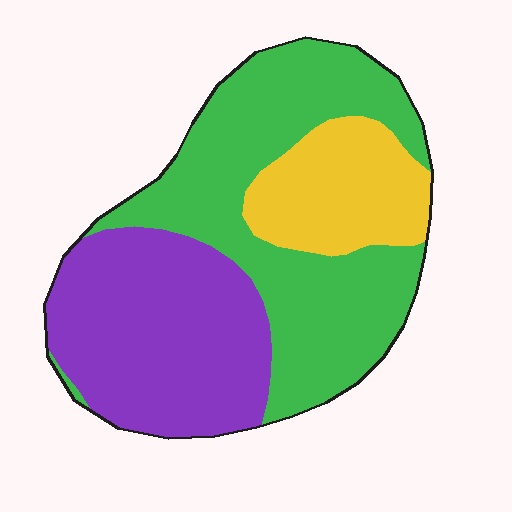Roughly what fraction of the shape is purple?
Purple covers around 35% of the shape.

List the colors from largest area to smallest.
From largest to smallest: green, purple, yellow.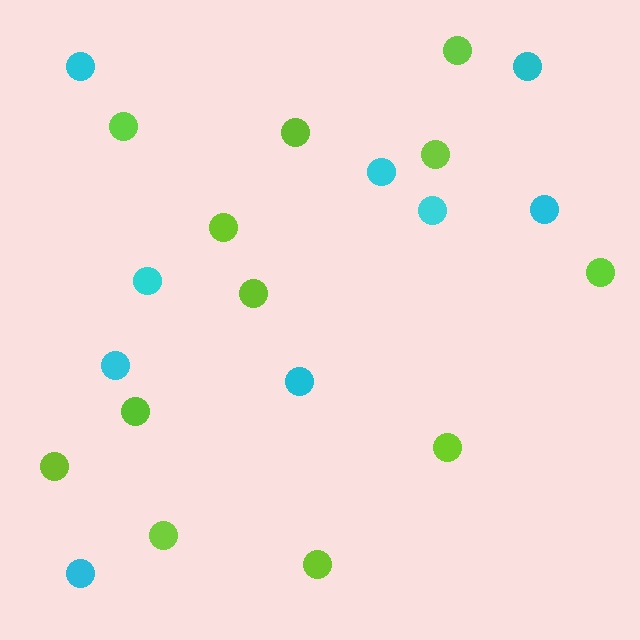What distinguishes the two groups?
There are 2 groups: one group of cyan circles (9) and one group of lime circles (12).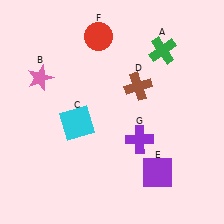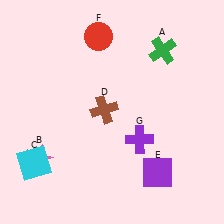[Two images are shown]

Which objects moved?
The objects that moved are: the pink star (B), the cyan square (C), the brown cross (D).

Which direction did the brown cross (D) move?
The brown cross (D) moved left.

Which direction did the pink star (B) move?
The pink star (B) moved down.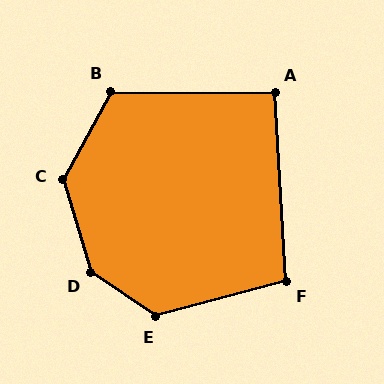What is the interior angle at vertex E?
Approximately 131 degrees (obtuse).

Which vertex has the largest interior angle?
D, at approximately 140 degrees.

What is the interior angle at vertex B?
Approximately 118 degrees (obtuse).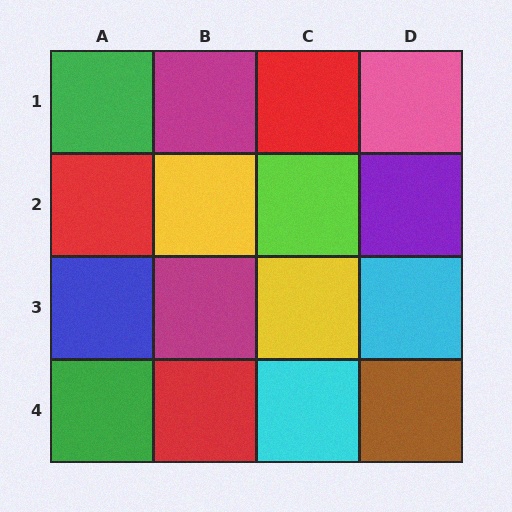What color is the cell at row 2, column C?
Lime.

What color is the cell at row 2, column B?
Yellow.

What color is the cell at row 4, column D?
Brown.